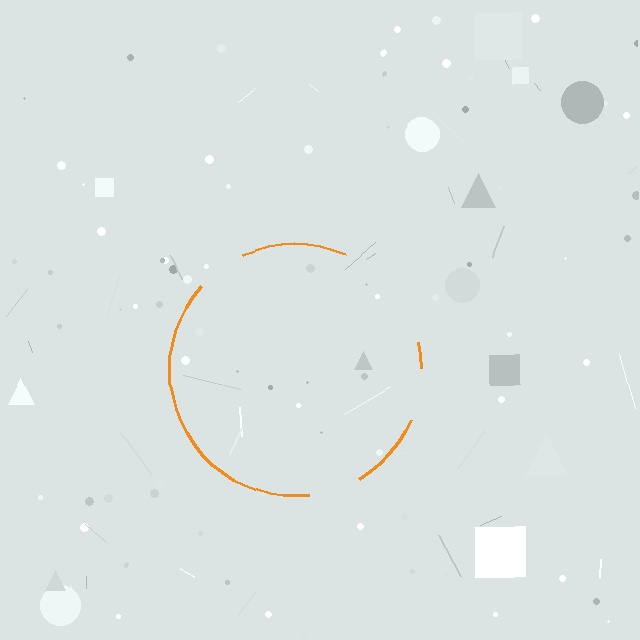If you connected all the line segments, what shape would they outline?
They would outline a circle.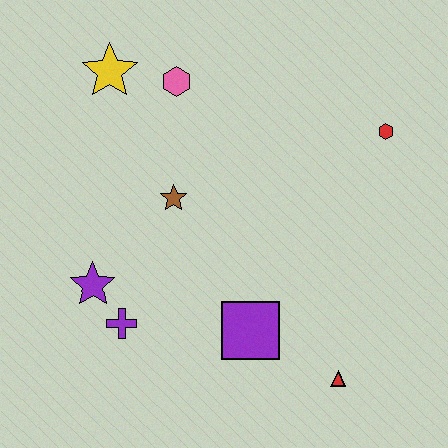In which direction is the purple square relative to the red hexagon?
The purple square is below the red hexagon.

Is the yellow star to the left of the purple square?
Yes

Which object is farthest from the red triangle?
The yellow star is farthest from the red triangle.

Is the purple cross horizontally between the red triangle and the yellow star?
Yes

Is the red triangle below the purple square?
Yes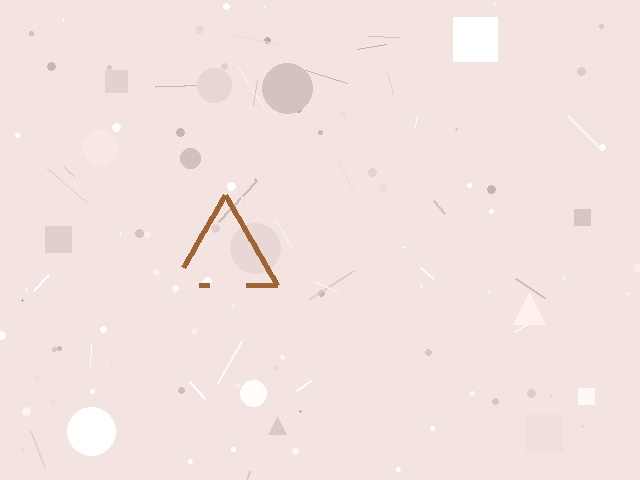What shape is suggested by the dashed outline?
The dashed outline suggests a triangle.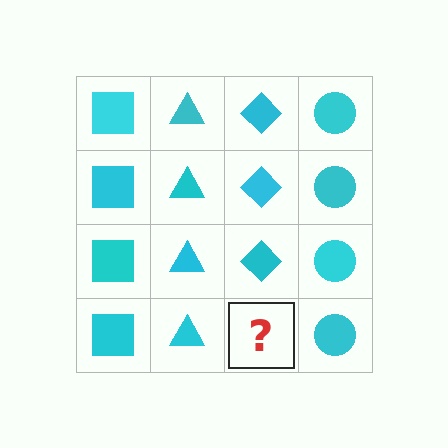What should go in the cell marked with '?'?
The missing cell should contain a cyan diamond.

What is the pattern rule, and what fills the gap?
The rule is that each column has a consistent shape. The gap should be filled with a cyan diamond.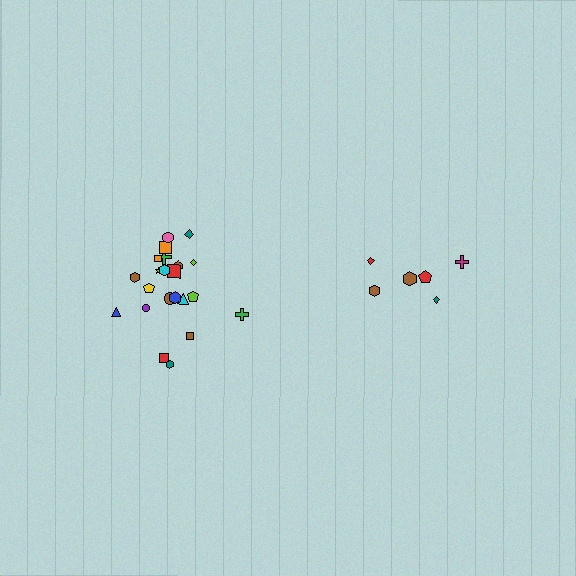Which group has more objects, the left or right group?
The left group.